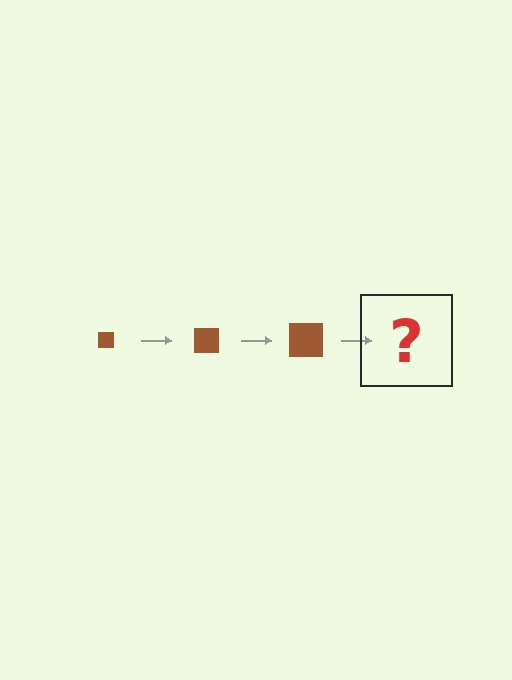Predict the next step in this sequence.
The next step is a brown square, larger than the previous one.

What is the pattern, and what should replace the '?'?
The pattern is that the square gets progressively larger each step. The '?' should be a brown square, larger than the previous one.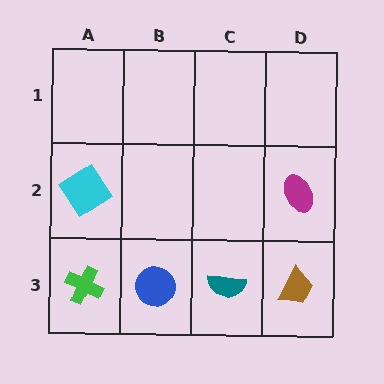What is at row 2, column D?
A magenta ellipse.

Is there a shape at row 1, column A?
No, that cell is empty.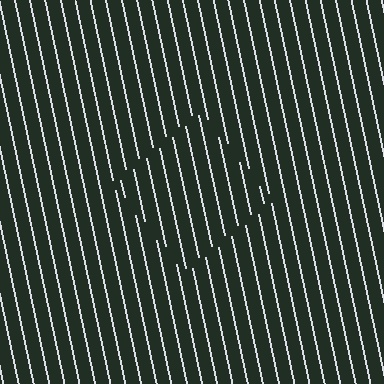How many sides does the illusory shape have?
4 sides — the line-ends trace a square.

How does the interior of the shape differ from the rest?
The interior of the shape contains the same grating, shifted by half a period — the contour is defined by the phase discontinuity where line-ends from the inner and outer gratings abut.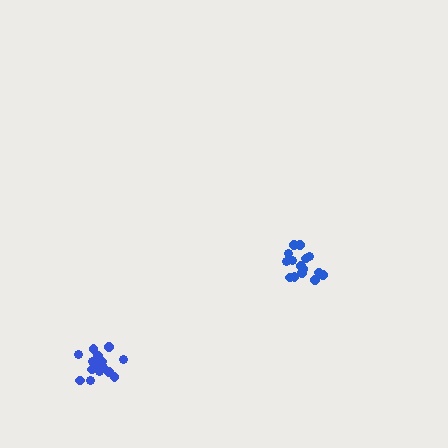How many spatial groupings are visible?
There are 2 spatial groupings.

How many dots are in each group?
Group 1: 15 dots, Group 2: 15 dots (30 total).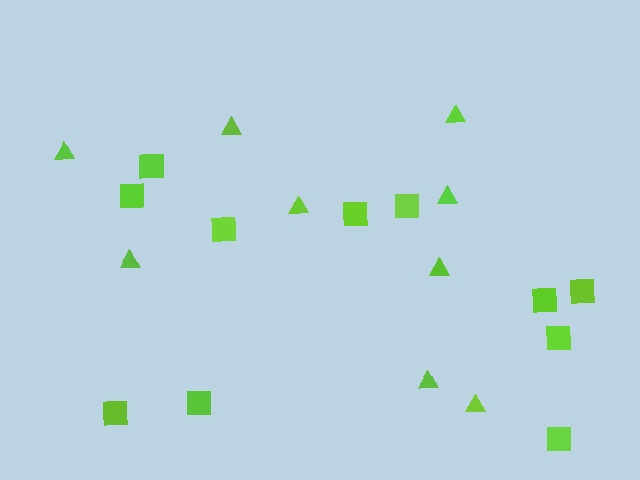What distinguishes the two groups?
There are 2 groups: one group of triangles (9) and one group of squares (11).